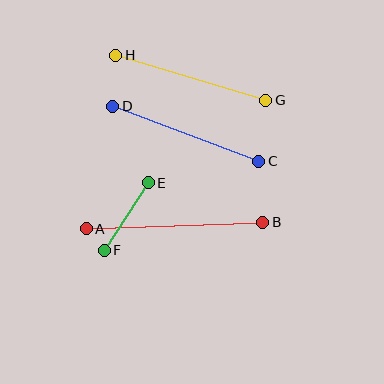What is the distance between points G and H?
The distance is approximately 156 pixels.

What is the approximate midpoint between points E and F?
The midpoint is at approximately (126, 216) pixels.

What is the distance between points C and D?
The distance is approximately 156 pixels.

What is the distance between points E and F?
The distance is approximately 81 pixels.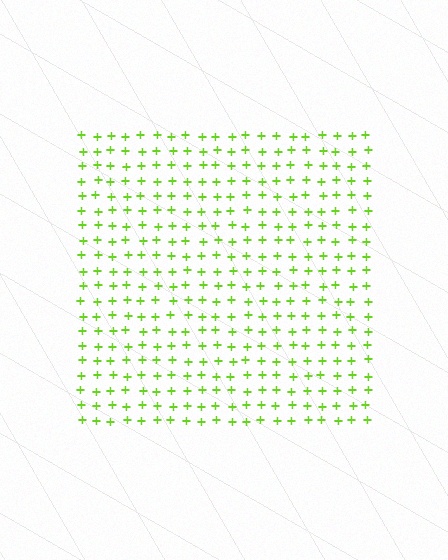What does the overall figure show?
The overall figure shows a square.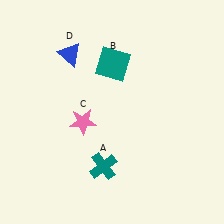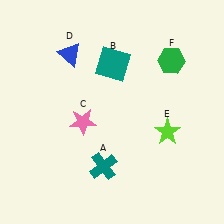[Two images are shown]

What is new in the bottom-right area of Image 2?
A lime star (E) was added in the bottom-right area of Image 2.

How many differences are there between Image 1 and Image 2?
There are 2 differences between the two images.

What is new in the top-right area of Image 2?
A green hexagon (F) was added in the top-right area of Image 2.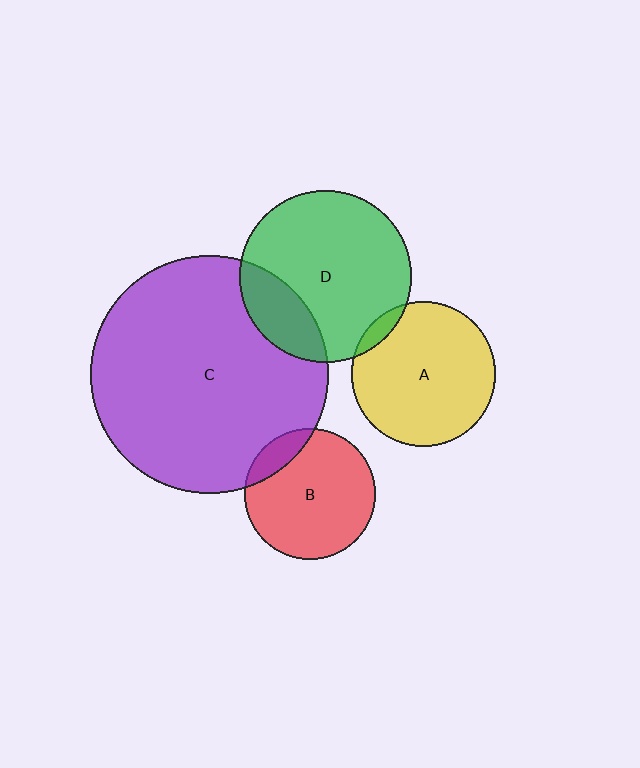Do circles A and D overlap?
Yes.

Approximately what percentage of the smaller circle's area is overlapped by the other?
Approximately 5%.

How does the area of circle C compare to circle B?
Approximately 3.3 times.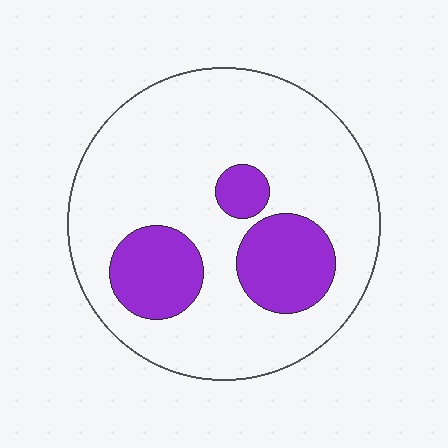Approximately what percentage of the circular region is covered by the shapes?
Approximately 20%.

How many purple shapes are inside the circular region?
3.